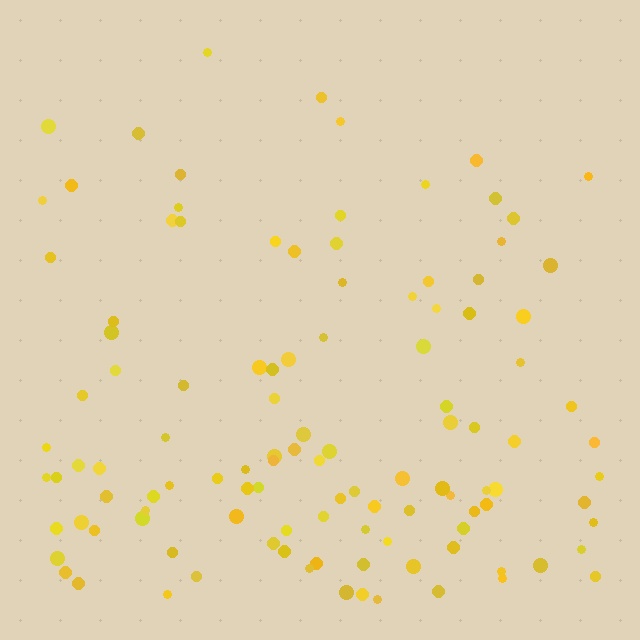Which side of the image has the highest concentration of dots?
The bottom.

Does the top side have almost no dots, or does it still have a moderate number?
Still a moderate number, just noticeably fewer than the bottom.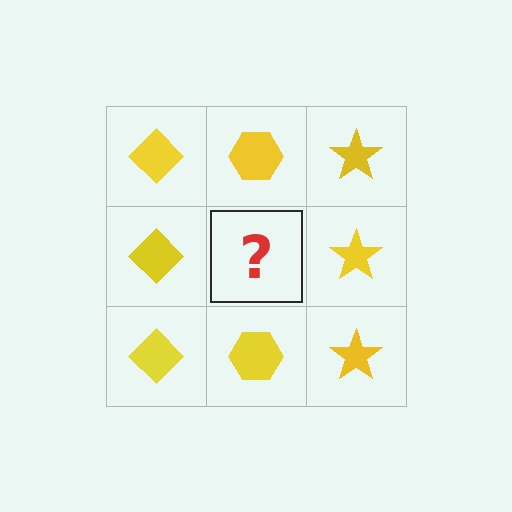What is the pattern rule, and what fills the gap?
The rule is that each column has a consistent shape. The gap should be filled with a yellow hexagon.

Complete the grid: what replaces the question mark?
The question mark should be replaced with a yellow hexagon.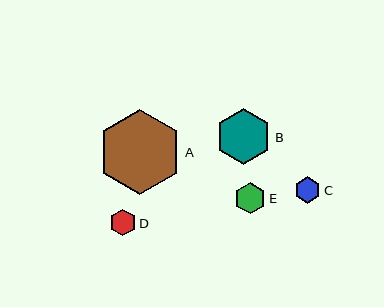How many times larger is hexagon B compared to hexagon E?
Hexagon B is approximately 1.8 times the size of hexagon E.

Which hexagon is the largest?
Hexagon A is the largest with a size of approximately 84 pixels.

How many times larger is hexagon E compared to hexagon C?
Hexagon E is approximately 1.2 times the size of hexagon C.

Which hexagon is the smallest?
Hexagon C is the smallest with a size of approximately 26 pixels.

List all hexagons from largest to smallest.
From largest to smallest: A, B, E, D, C.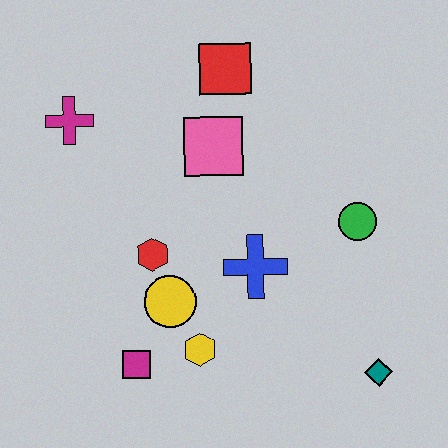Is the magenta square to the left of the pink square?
Yes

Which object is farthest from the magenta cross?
The teal diamond is farthest from the magenta cross.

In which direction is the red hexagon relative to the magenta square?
The red hexagon is above the magenta square.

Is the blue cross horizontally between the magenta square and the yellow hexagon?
No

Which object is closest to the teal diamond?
The green circle is closest to the teal diamond.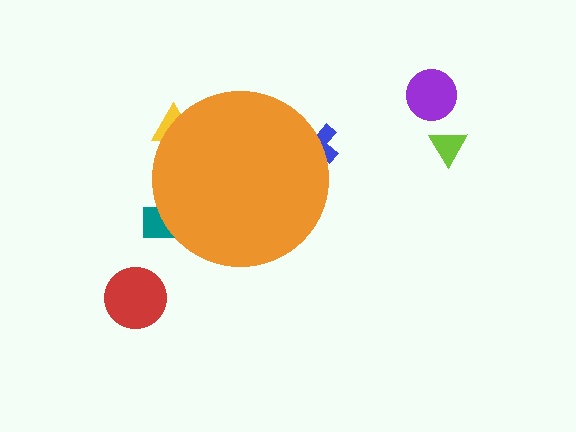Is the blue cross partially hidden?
Yes, the blue cross is partially hidden behind the orange circle.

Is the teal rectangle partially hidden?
Yes, the teal rectangle is partially hidden behind the orange circle.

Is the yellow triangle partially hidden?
Yes, the yellow triangle is partially hidden behind the orange circle.